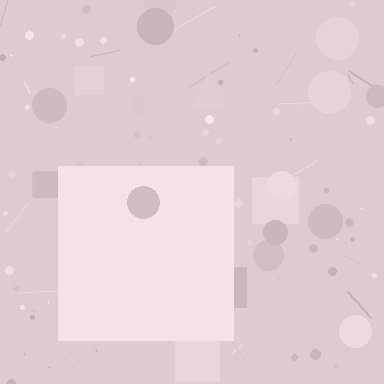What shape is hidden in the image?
A square is hidden in the image.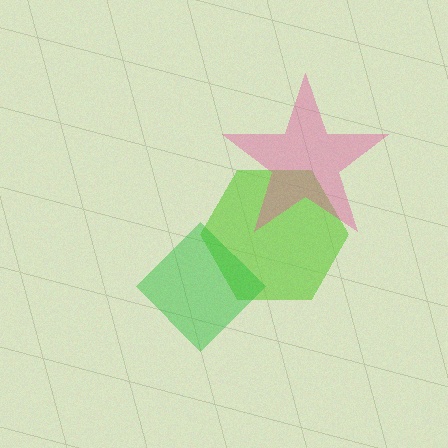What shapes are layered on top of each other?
The layered shapes are: a lime hexagon, a green diamond, a pink star.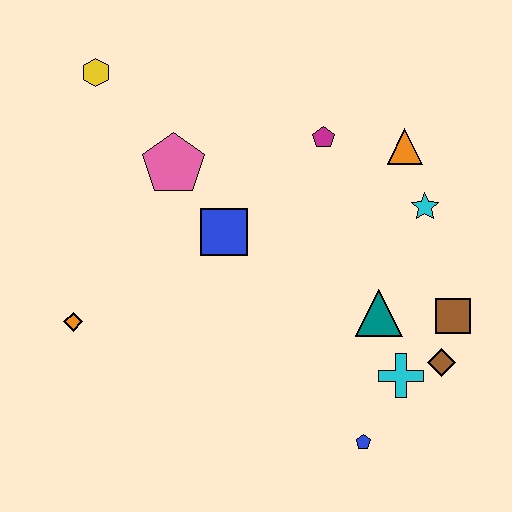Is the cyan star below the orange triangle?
Yes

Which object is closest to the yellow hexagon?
The pink pentagon is closest to the yellow hexagon.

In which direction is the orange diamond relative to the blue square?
The orange diamond is to the left of the blue square.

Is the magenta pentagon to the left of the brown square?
Yes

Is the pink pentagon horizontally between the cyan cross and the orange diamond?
Yes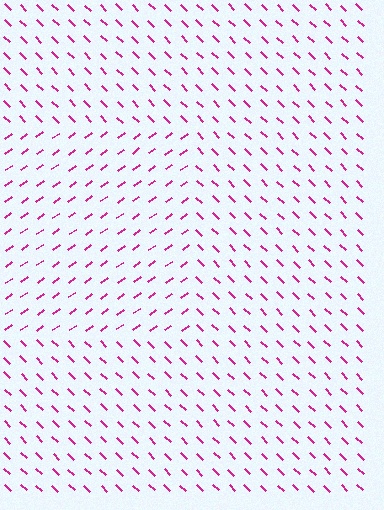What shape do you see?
I see a rectangle.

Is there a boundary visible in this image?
Yes, there is a texture boundary formed by a change in line orientation.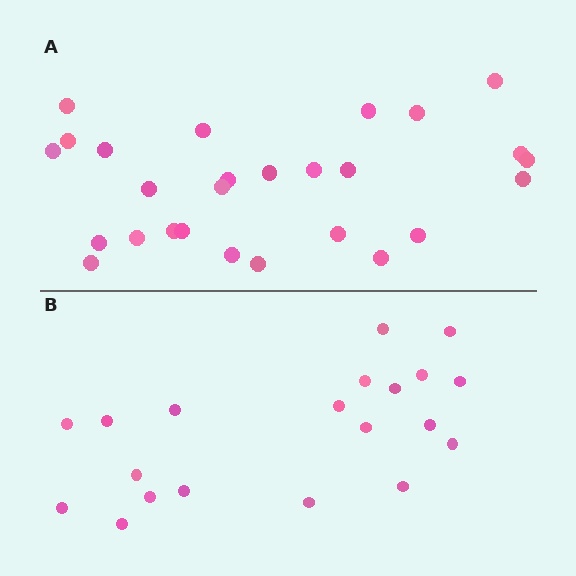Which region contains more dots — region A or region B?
Region A (the top region) has more dots.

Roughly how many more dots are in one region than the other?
Region A has roughly 8 or so more dots than region B.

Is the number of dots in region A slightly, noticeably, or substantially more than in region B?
Region A has noticeably more, but not dramatically so. The ratio is roughly 1.4 to 1.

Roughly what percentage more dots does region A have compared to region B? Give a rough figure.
About 35% more.